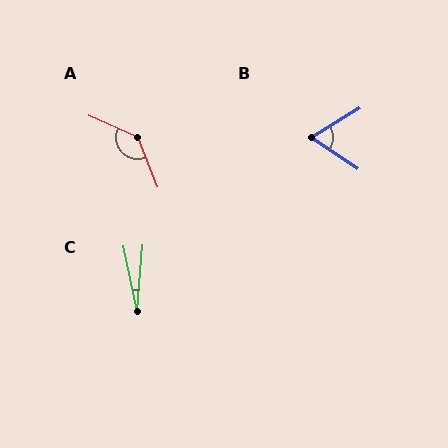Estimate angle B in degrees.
Approximately 65 degrees.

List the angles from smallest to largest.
C (16°), B (65°), A (136°).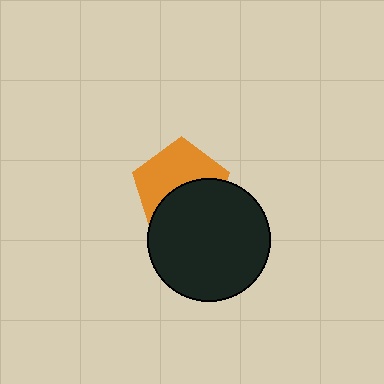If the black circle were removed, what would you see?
You would see the complete orange pentagon.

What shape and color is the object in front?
The object in front is a black circle.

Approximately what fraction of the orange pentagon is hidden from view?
Roughly 46% of the orange pentagon is hidden behind the black circle.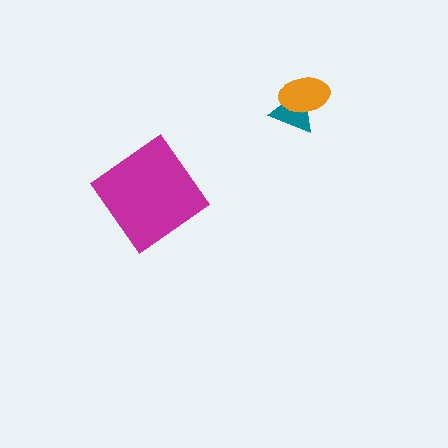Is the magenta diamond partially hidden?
No, no other shape covers it.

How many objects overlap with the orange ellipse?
1 object overlaps with the orange ellipse.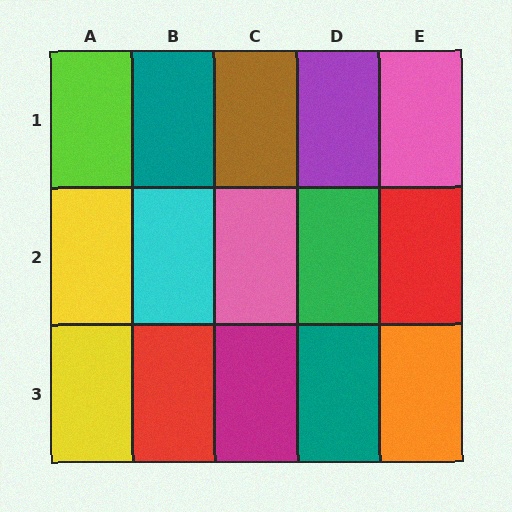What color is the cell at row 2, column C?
Pink.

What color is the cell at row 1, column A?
Lime.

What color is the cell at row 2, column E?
Red.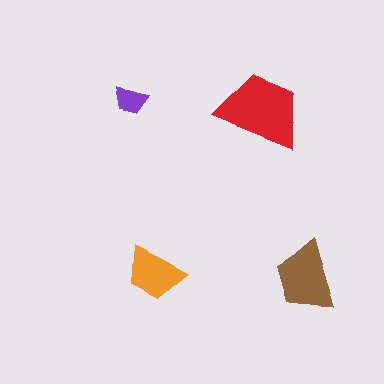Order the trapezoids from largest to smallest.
the red one, the brown one, the orange one, the purple one.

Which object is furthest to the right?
The brown trapezoid is rightmost.